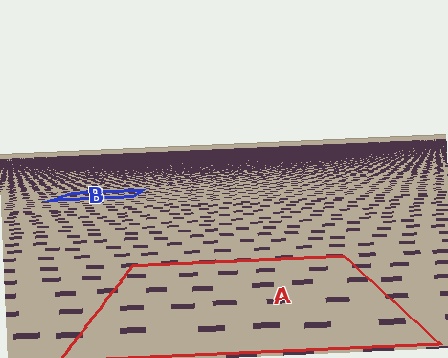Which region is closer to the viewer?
Region A is closer. The texture elements there are larger and more spread out.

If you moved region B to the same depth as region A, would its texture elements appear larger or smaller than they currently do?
They would appear larger. At a closer depth, the same texture elements are projected at a bigger on-screen size.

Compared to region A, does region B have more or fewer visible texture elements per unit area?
Region B has more texture elements per unit area — they are packed more densely because it is farther away.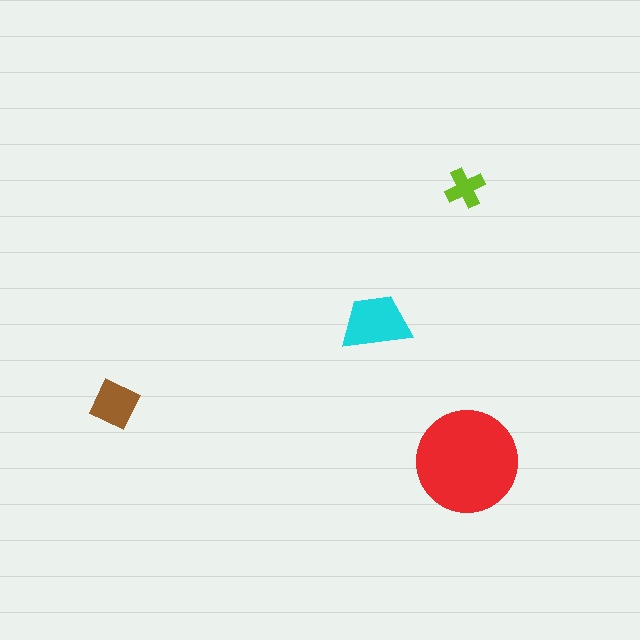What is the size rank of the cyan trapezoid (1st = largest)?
2nd.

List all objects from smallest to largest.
The lime cross, the brown square, the cyan trapezoid, the red circle.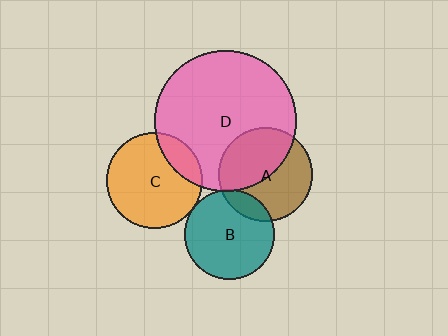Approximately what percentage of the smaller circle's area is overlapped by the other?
Approximately 20%.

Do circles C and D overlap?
Yes.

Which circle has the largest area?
Circle D (pink).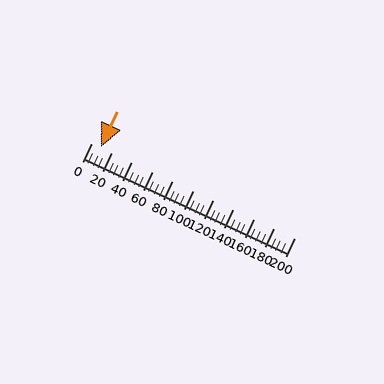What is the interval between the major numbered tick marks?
The major tick marks are spaced 20 units apart.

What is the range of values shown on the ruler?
The ruler shows values from 0 to 200.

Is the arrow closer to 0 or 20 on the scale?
The arrow is closer to 0.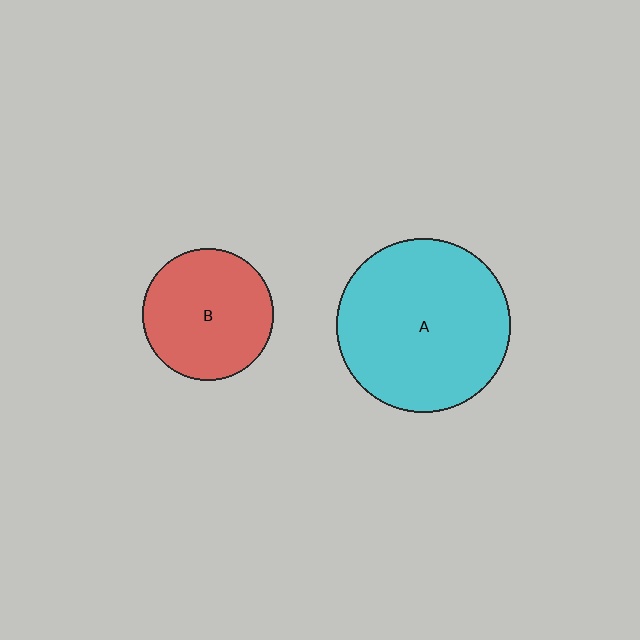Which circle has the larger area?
Circle A (cyan).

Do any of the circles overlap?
No, none of the circles overlap.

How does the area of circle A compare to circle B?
Approximately 1.8 times.